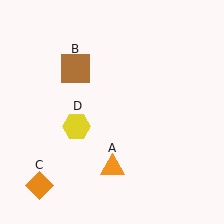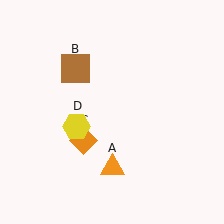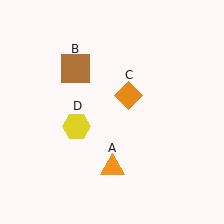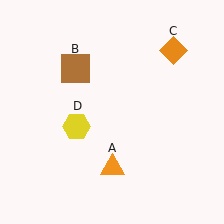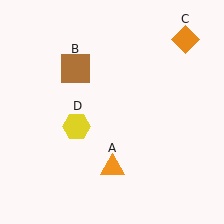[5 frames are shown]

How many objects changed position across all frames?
1 object changed position: orange diamond (object C).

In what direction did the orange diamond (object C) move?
The orange diamond (object C) moved up and to the right.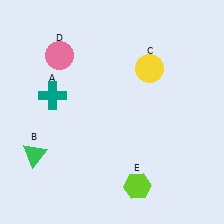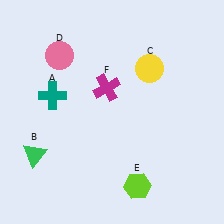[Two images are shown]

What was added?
A magenta cross (F) was added in Image 2.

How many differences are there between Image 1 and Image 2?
There is 1 difference between the two images.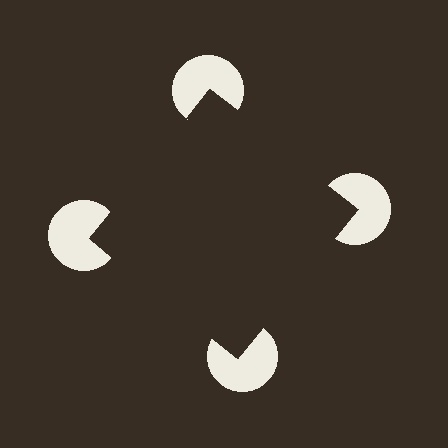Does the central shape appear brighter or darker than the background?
It typically appears slightly darker than the background, even though no actual brightness change is drawn.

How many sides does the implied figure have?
4 sides.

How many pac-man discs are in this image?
There are 4 — one at each vertex of the illusory square.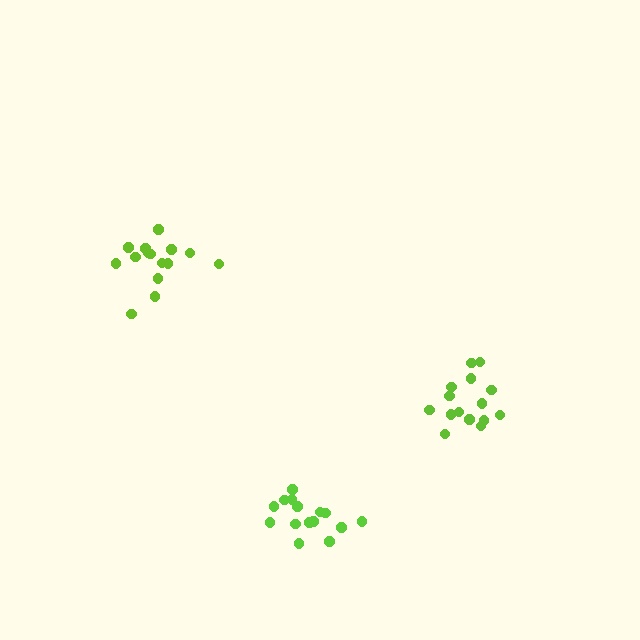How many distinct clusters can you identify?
There are 3 distinct clusters.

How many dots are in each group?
Group 1: 15 dots, Group 2: 15 dots, Group 3: 15 dots (45 total).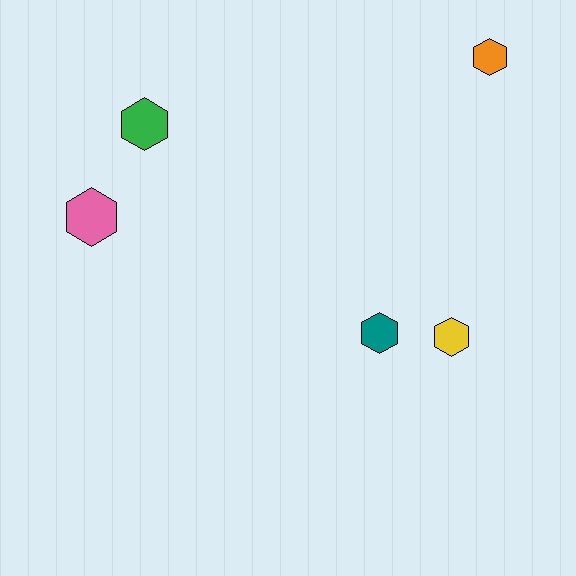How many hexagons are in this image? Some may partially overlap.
There are 5 hexagons.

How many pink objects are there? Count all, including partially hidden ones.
There is 1 pink object.